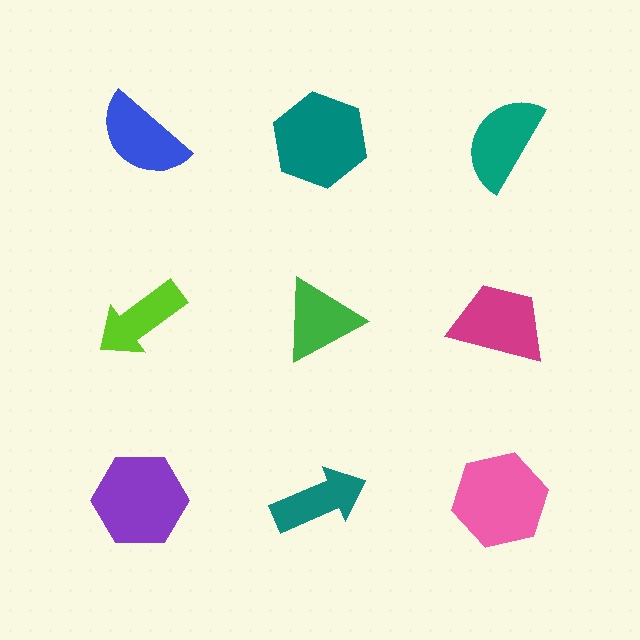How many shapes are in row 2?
3 shapes.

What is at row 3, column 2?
A teal arrow.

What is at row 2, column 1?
A lime arrow.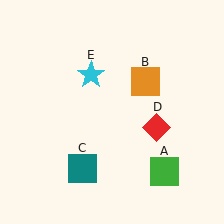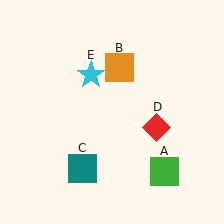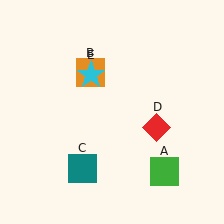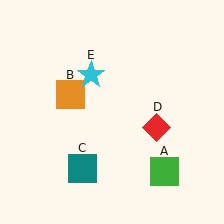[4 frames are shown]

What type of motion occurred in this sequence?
The orange square (object B) rotated counterclockwise around the center of the scene.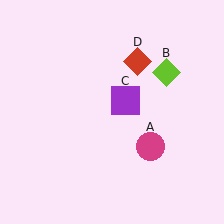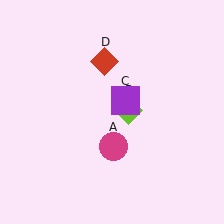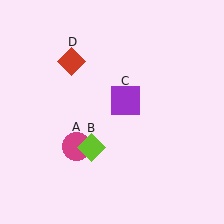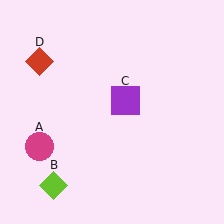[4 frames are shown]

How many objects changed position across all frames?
3 objects changed position: magenta circle (object A), lime diamond (object B), red diamond (object D).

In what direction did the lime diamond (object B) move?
The lime diamond (object B) moved down and to the left.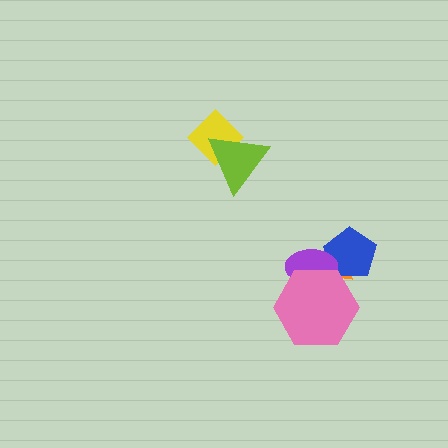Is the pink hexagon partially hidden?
No, no other shape covers it.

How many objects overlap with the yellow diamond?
1 object overlaps with the yellow diamond.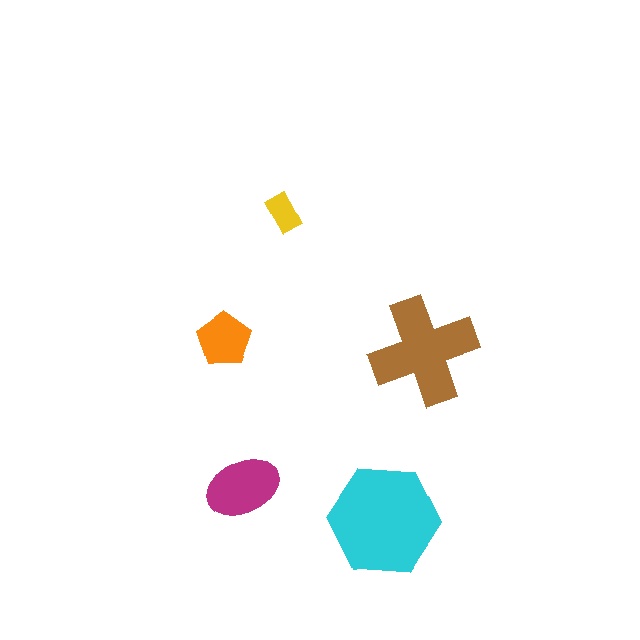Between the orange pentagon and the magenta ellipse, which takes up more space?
The magenta ellipse.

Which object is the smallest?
The yellow rectangle.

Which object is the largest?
The cyan hexagon.